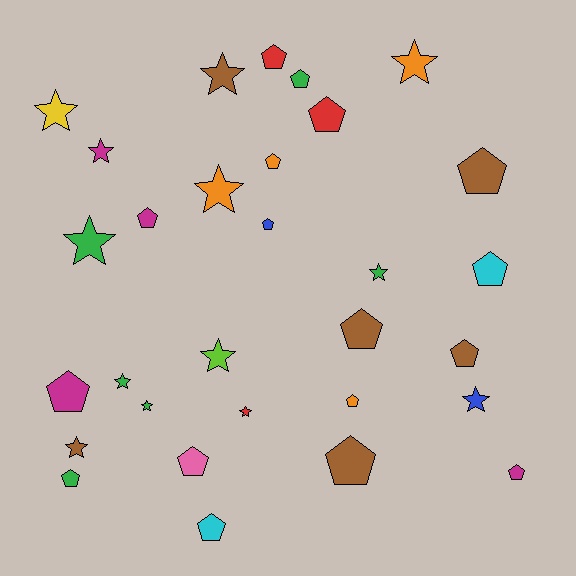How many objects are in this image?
There are 30 objects.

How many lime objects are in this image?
There is 1 lime object.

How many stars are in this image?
There are 13 stars.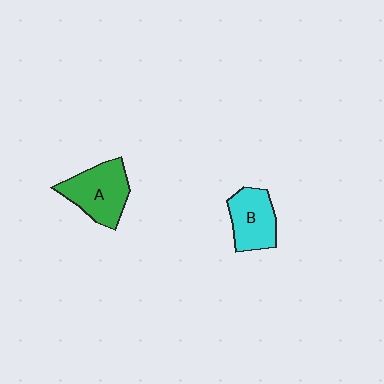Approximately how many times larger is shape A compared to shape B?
Approximately 1.2 times.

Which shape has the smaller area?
Shape B (cyan).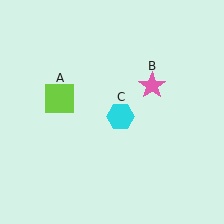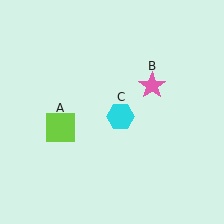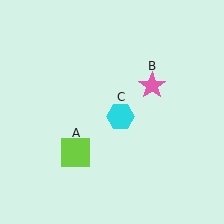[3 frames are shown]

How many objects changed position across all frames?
1 object changed position: lime square (object A).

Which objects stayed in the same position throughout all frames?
Pink star (object B) and cyan hexagon (object C) remained stationary.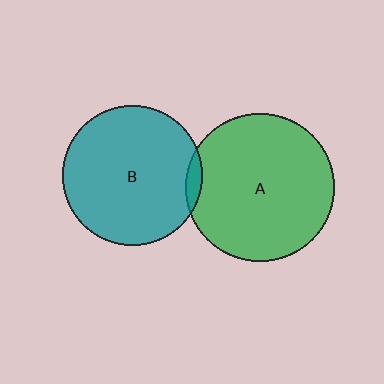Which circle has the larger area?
Circle A (green).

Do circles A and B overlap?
Yes.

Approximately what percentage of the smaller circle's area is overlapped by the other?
Approximately 5%.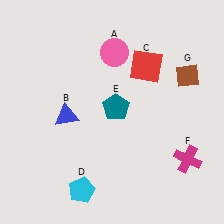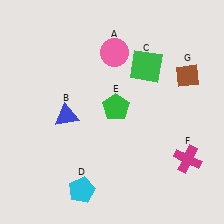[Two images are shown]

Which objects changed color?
C changed from red to green. E changed from teal to green.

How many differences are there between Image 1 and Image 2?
There are 2 differences between the two images.